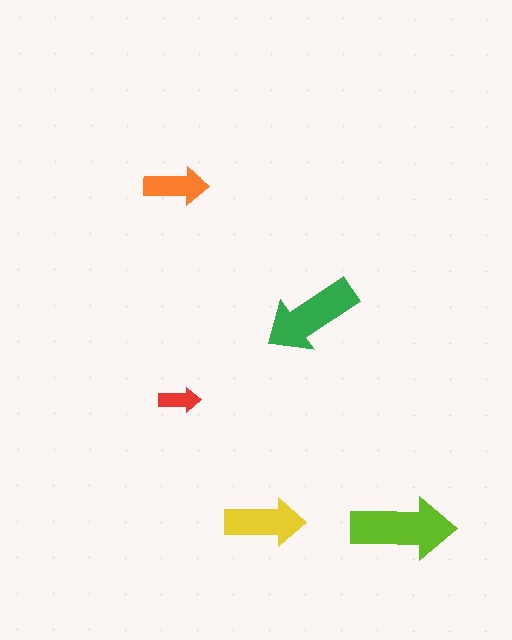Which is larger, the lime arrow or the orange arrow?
The lime one.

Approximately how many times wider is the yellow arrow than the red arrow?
About 2 times wider.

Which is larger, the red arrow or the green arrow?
The green one.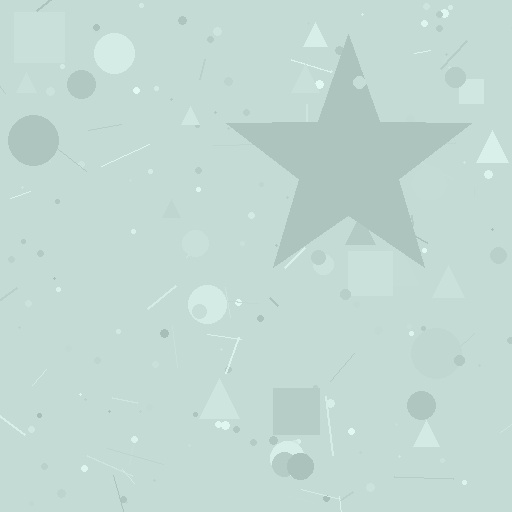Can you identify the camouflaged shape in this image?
The camouflaged shape is a star.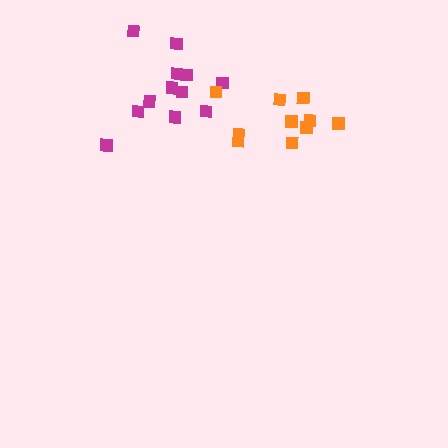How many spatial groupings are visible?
There are 2 spatial groupings.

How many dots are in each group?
Group 1: 12 dots, Group 2: 11 dots (23 total).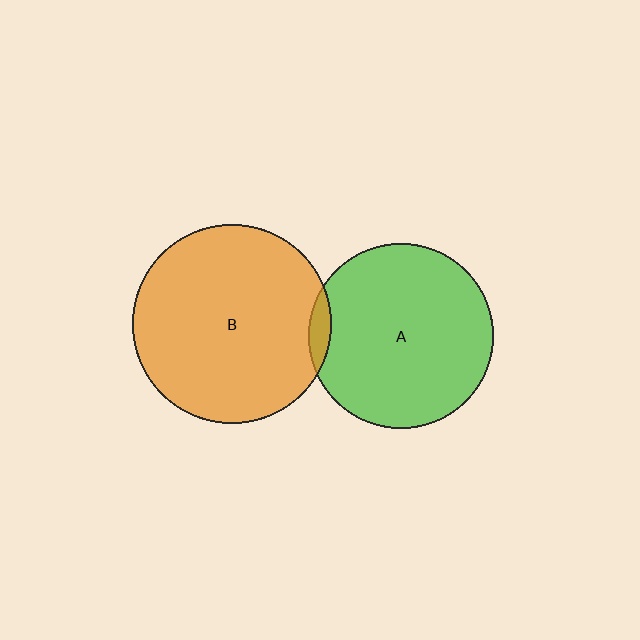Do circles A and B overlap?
Yes.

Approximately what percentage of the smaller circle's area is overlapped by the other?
Approximately 5%.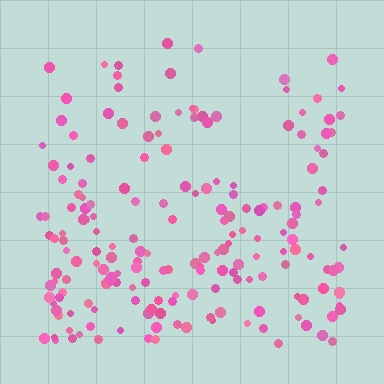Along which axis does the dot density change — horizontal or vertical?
Vertical.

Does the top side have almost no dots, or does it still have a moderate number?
Still a moderate number, just noticeably fewer than the bottom.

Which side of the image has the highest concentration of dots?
The bottom.